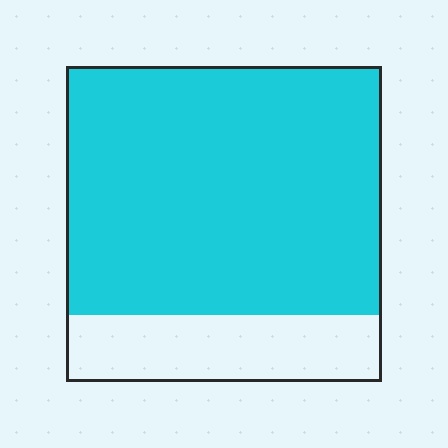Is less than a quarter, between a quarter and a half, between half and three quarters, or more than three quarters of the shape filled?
More than three quarters.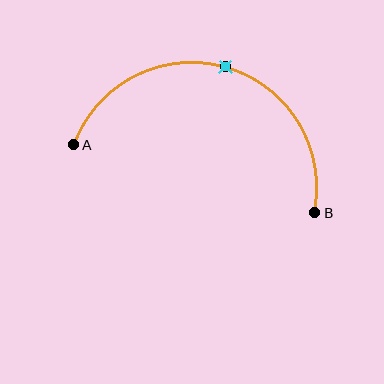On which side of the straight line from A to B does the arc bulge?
The arc bulges above the straight line connecting A and B.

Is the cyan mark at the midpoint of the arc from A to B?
Yes. The cyan mark lies on the arc at equal arc-length from both A and B — it is the arc midpoint.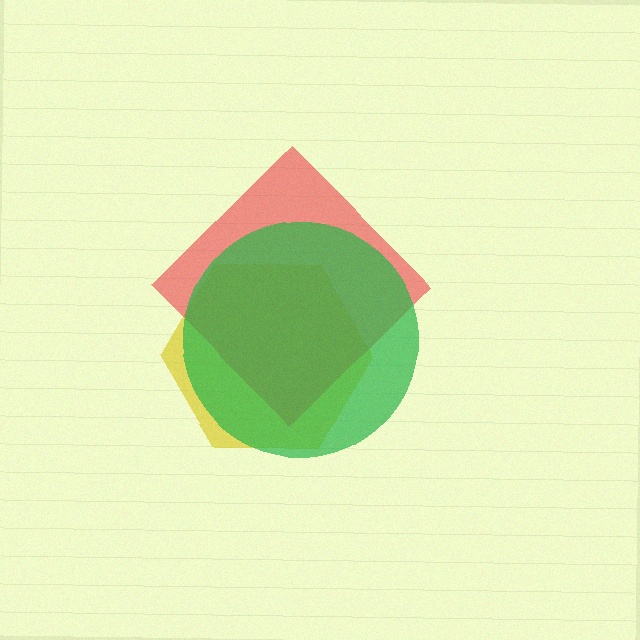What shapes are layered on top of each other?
The layered shapes are: a yellow hexagon, a red diamond, a green circle.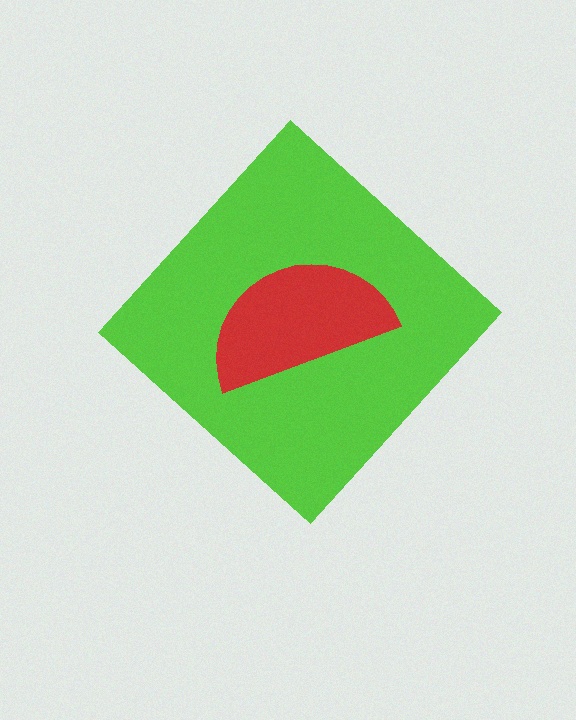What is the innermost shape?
The red semicircle.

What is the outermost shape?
The lime diamond.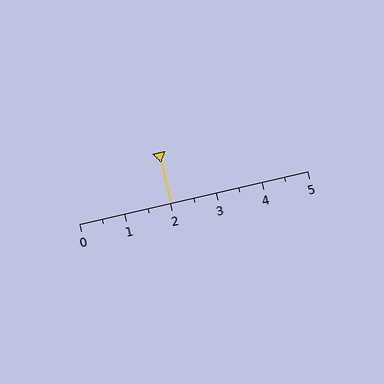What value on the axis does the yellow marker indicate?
The marker indicates approximately 2.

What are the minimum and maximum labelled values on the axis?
The axis runs from 0 to 5.